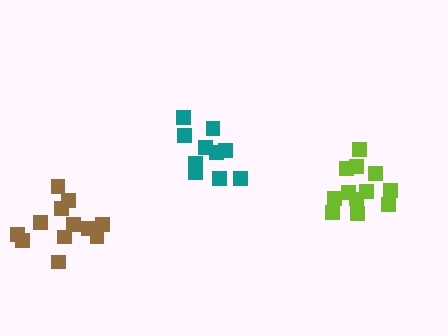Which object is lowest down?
The brown cluster is bottommost.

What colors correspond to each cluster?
The clusters are colored: teal, lime, brown.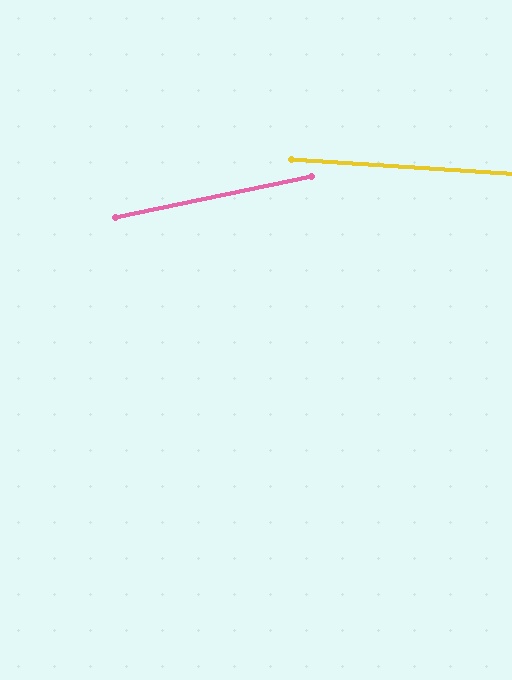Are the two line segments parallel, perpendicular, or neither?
Neither parallel nor perpendicular — they differ by about 15°.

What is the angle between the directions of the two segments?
Approximately 15 degrees.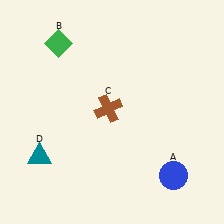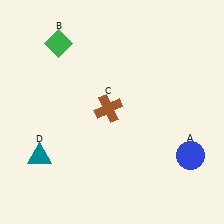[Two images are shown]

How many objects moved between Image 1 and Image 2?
1 object moved between the two images.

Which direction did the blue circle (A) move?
The blue circle (A) moved up.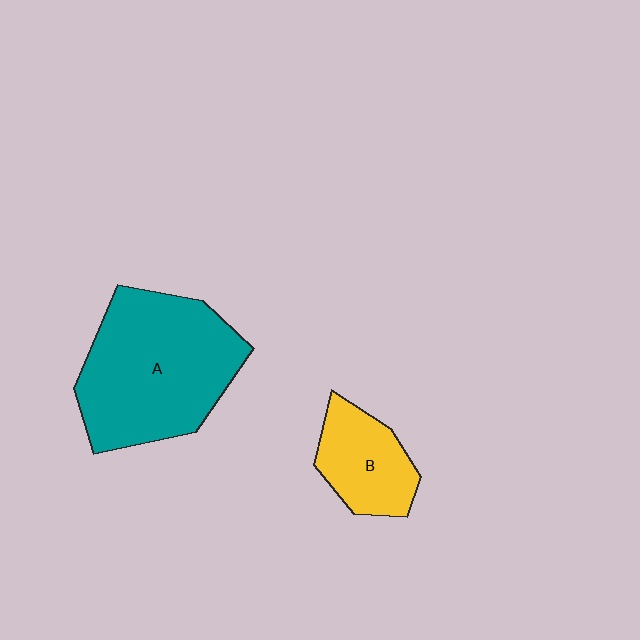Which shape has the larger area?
Shape A (teal).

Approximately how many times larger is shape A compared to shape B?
Approximately 2.3 times.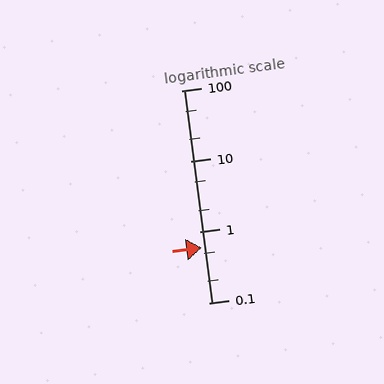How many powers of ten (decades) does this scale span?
The scale spans 3 decades, from 0.1 to 100.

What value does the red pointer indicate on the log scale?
The pointer indicates approximately 0.6.